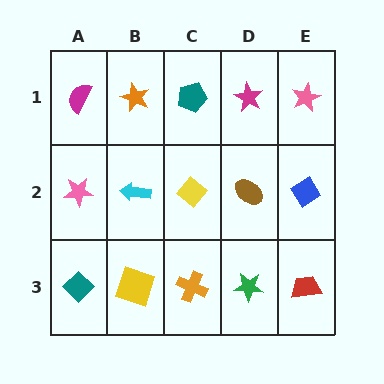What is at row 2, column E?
A blue diamond.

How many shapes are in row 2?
5 shapes.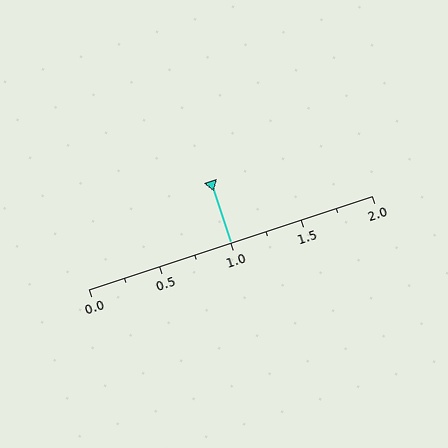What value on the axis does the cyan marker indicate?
The marker indicates approximately 1.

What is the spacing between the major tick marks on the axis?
The major ticks are spaced 0.5 apart.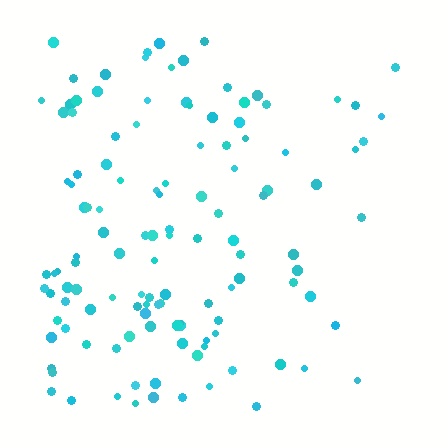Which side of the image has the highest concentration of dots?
The left.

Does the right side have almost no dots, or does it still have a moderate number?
Still a moderate number, just noticeably fewer than the left.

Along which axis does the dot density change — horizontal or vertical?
Horizontal.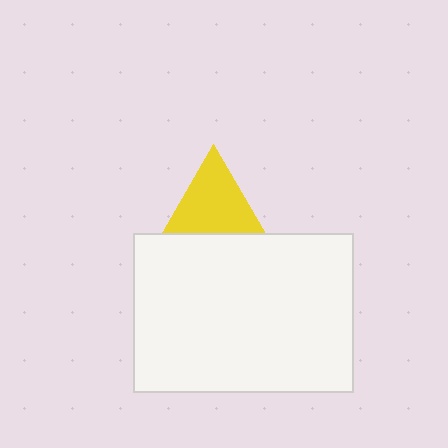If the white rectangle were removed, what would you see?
You would see the complete yellow triangle.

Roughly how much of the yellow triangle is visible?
About half of it is visible (roughly 62%).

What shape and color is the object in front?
The object in front is a white rectangle.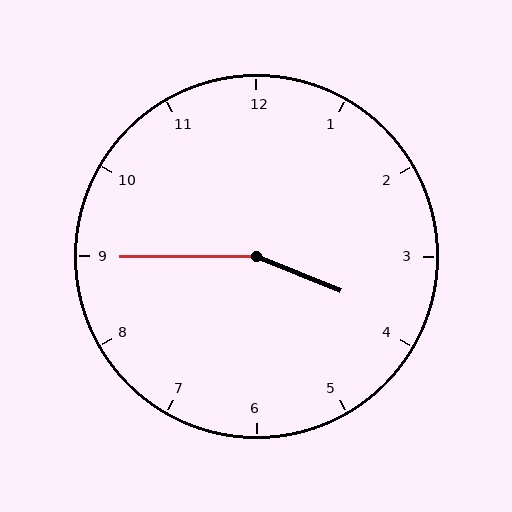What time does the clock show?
3:45.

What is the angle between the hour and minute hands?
Approximately 158 degrees.